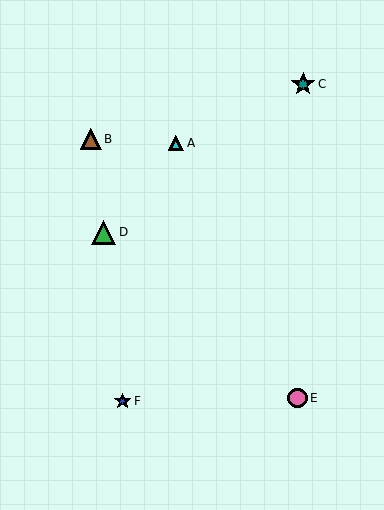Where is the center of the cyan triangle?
The center of the cyan triangle is at (176, 143).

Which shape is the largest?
The green triangle (labeled D) is the largest.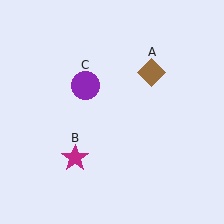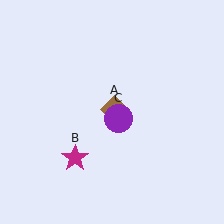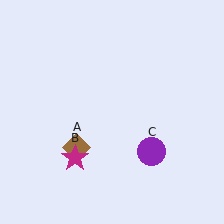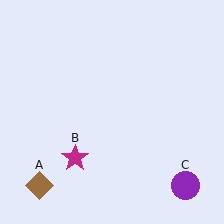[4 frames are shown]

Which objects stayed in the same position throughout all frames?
Magenta star (object B) remained stationary.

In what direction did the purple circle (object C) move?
The purple circle (object C) moved down and to the right.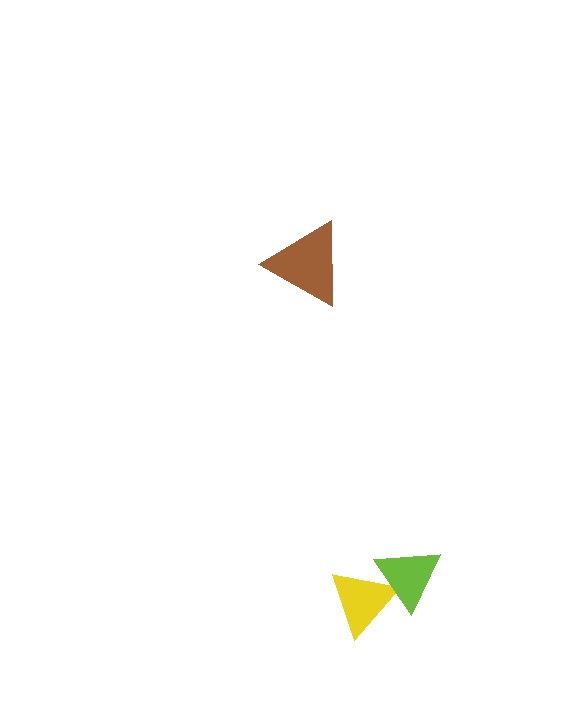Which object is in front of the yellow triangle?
The lime triangle is in front of the yellow triangle.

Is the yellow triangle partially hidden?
Yes, it is partially covered by another shape.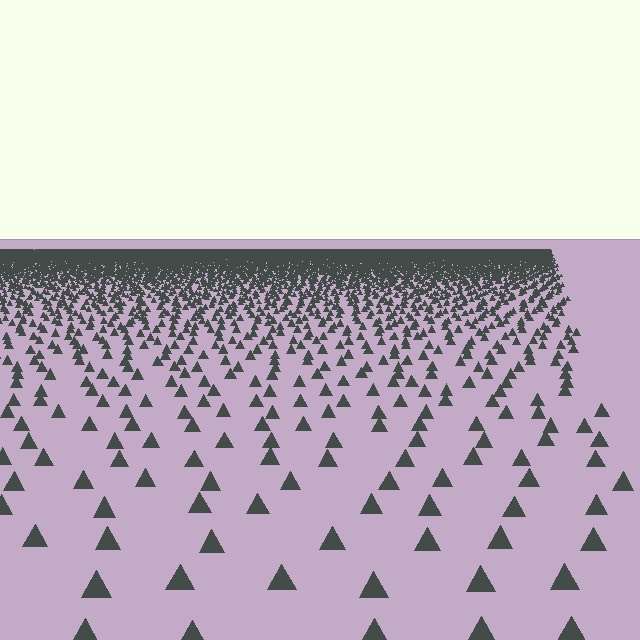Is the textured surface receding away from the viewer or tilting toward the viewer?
The surface is receding away from the viewer. Texture elements get smaller and denser toward the top.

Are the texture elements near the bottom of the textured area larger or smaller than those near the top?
Larger. Near the bottom, elements are closer to the viewer and appear at a bigger on-screen size.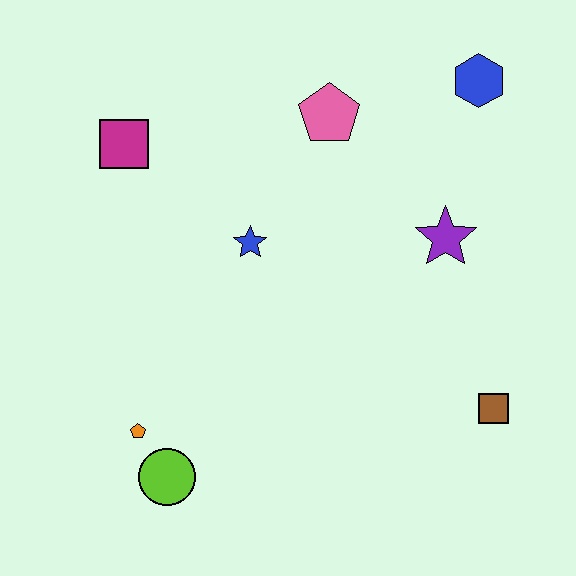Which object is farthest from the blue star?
The brown square is farthest from the blue star.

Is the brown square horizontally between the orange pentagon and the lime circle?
No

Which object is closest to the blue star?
The pink pentagon is closest to the blue star.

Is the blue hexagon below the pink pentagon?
No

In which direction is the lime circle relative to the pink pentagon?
The lime circle is below the pink pentagon.